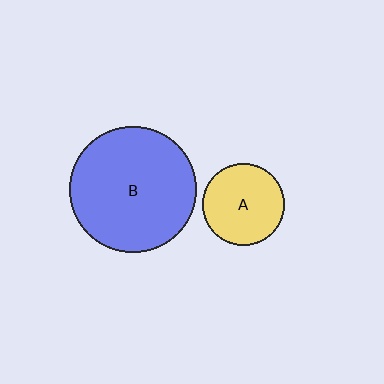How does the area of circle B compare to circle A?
Approximately 2.4 times.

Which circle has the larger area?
Circle B (blue).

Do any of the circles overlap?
No, none of the circles overlap.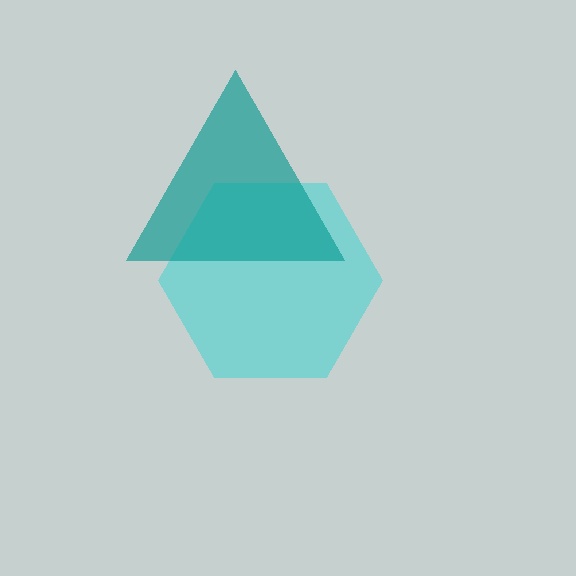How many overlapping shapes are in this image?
There are 2 overlapping shapes in the image.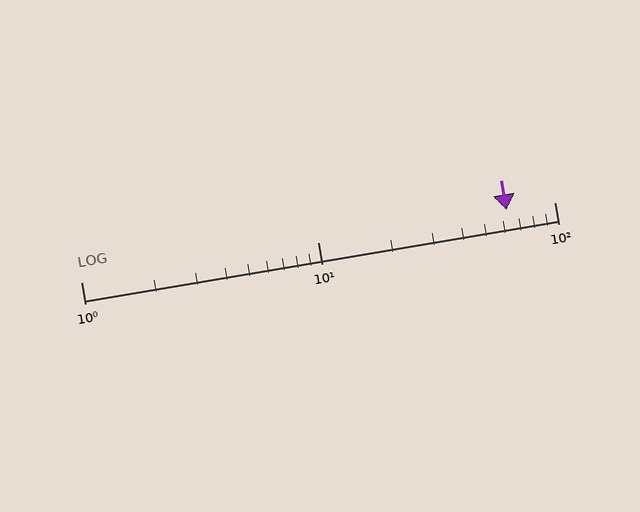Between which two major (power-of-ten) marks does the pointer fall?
The pointer is between 10 and 100.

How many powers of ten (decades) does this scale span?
The scale spans 2 decades, from 1 to 100.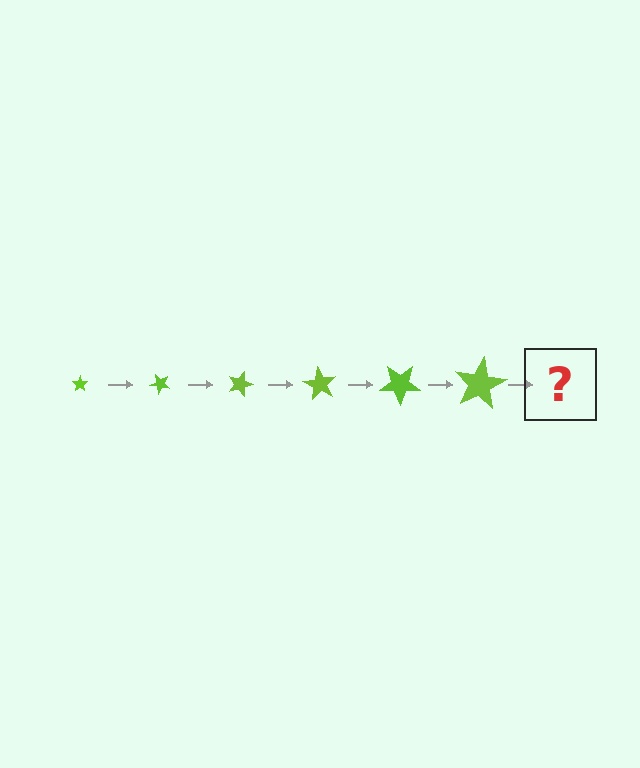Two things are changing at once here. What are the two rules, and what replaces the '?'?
The two rules are that the star grows larger each step and it rotates 45 degrees each step. The '?' should be a star, larger than the previous one and rotated 270 degrees from the start.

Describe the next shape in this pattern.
It should be a star, larger than the previous one and rotated 270 degrees from the start.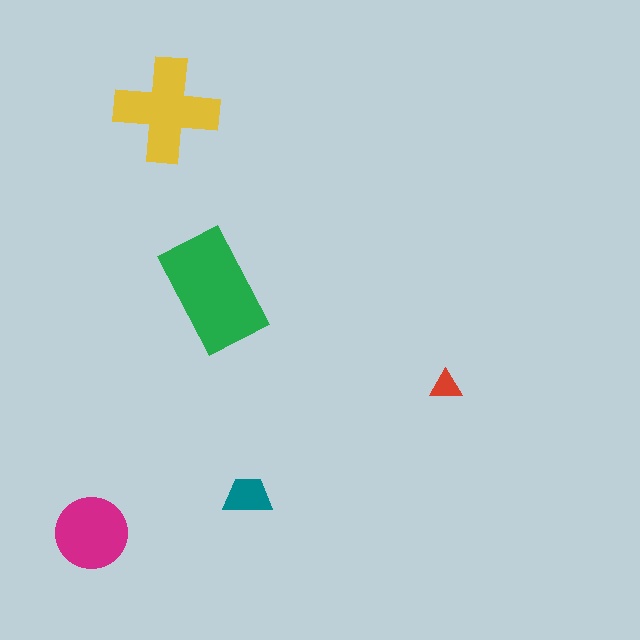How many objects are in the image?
There are 5 objects in the image.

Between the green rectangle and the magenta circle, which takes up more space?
The green rectangle.